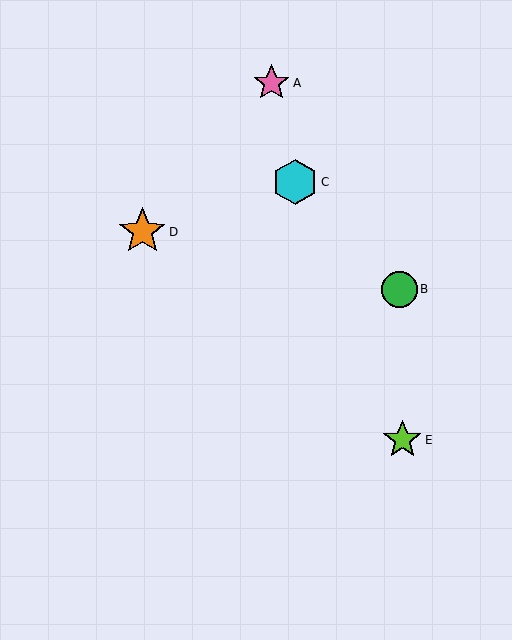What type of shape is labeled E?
Shape E is a lime star.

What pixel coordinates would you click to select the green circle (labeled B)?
Click at (399, 289) to select the green circle B.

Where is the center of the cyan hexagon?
The center of the cyan hexagon is at (295, 182).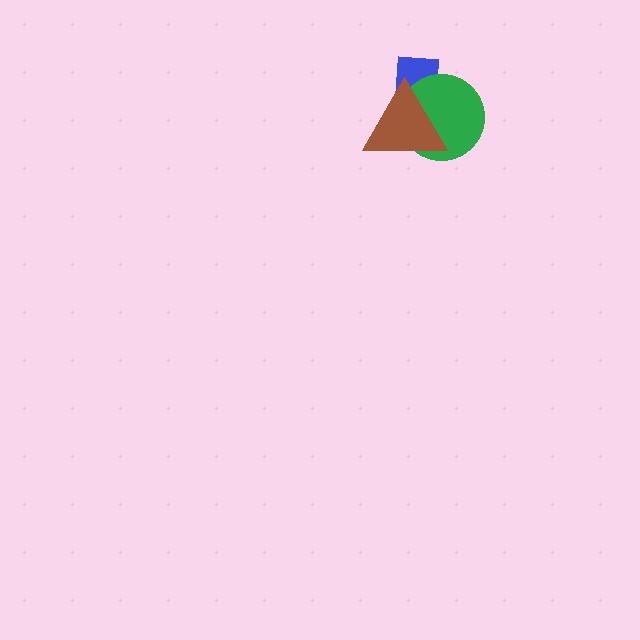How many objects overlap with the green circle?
2 objects overlap with the green circle.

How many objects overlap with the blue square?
2 objects overlap with the blue square.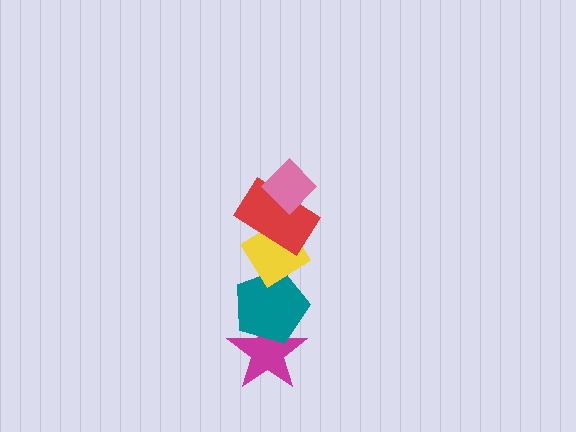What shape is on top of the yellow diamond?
The red rectangle is on top of the yellow diamond.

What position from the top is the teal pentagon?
The teal pentagon is 4th from the top.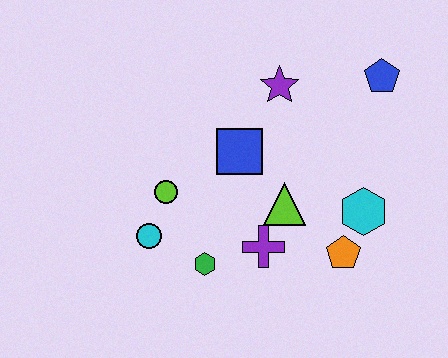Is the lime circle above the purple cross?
Yes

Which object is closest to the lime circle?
The cyan circle is closest to the lime circle.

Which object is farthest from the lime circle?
The blue pentagon is farthest from the lime circle.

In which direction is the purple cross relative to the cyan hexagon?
The purple cross is to the left of the cyan hexagon.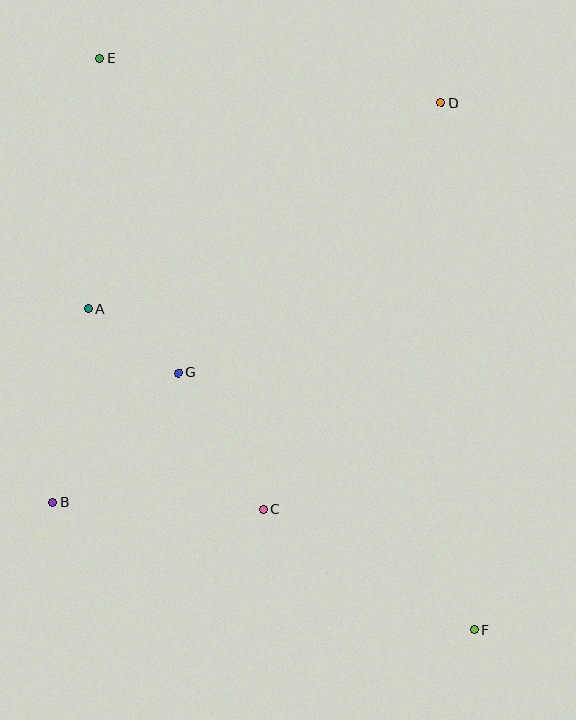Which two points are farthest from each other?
Points E and F are farthest from each other.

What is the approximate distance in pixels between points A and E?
The distance between A and E is approximately 250 pixels.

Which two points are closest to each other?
Points A and G are closest to each other.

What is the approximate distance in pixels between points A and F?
The distance between A and F is approximately 502 pixels.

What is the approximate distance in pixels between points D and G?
The distance between D and G is approximately 377 pixels.